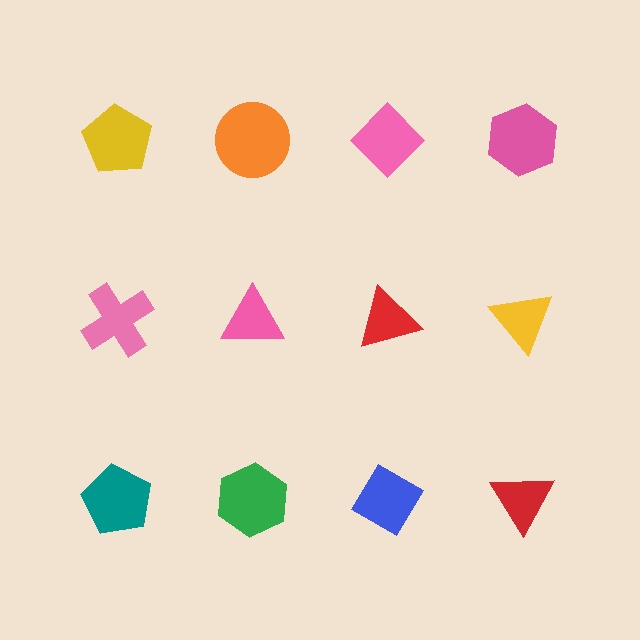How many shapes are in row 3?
4 shapes.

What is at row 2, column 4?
A yellow triangle.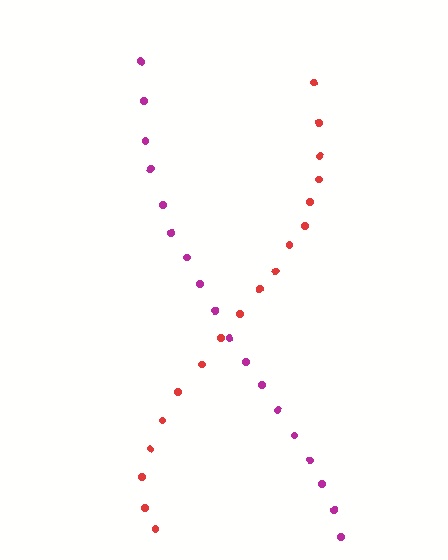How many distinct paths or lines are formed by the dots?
There are 2 distinct paths.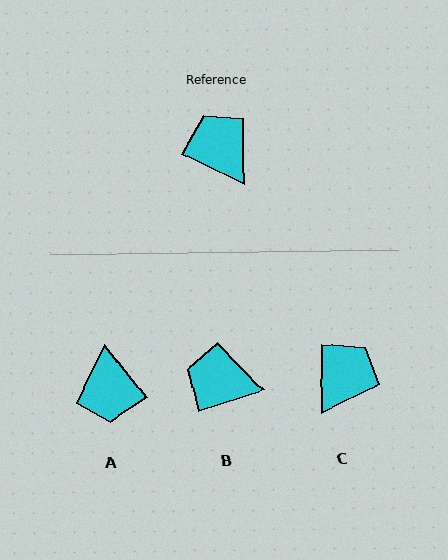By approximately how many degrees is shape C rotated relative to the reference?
Approximately 65 degrees clockwise.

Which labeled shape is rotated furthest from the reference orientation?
A, about 154 degrees away.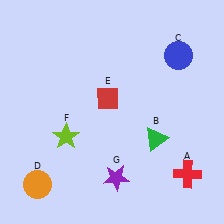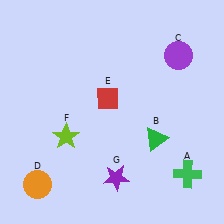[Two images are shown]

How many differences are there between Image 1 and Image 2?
There are 2 differences between the two images.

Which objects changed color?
A changed from red to green. C changed from blue to purple.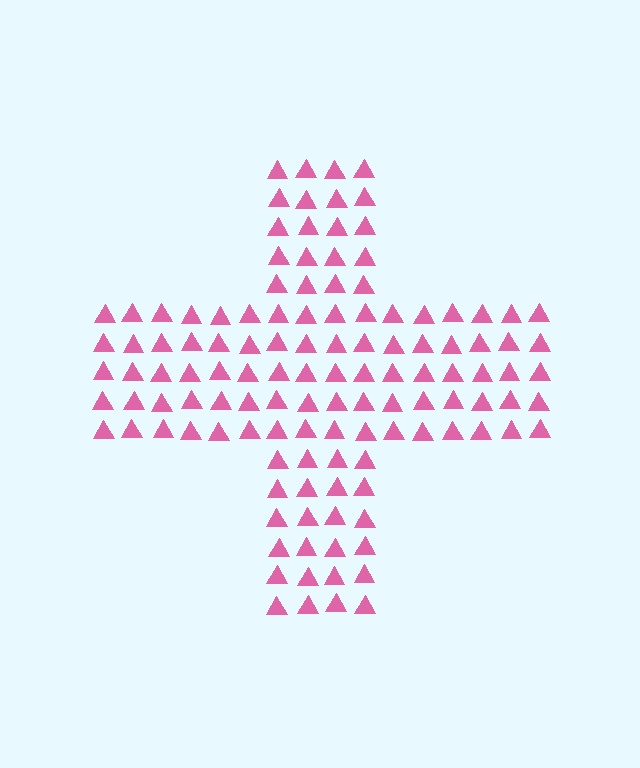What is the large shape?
The large shape is a cross.